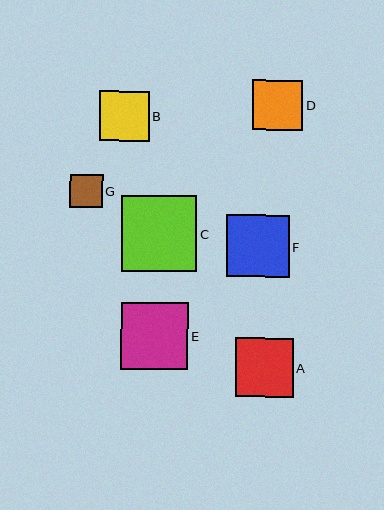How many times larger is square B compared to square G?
Square B is approximately 1.5 times the size of square G.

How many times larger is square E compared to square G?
Square E is approximately 2.1 times the size of square G.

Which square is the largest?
Square C is the largest with a size of approximately 75 pixels.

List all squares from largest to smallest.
From largest to smallest: C, E, F, A, D, B, G.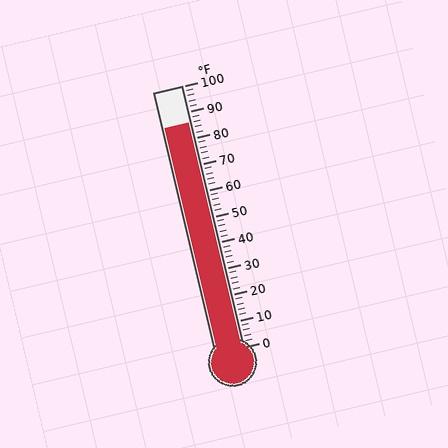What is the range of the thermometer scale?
The thermometer scale ranges from 0°F to 100°F.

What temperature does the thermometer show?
The thermometer shows approximately 86°F.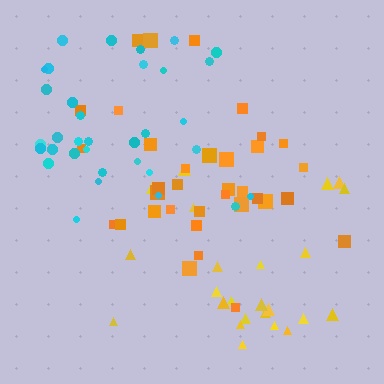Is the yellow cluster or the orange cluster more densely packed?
Orange.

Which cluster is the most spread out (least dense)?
Cyan.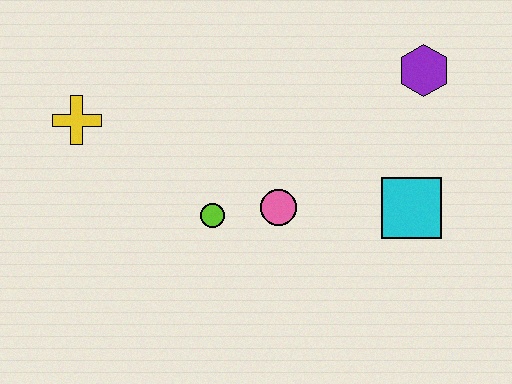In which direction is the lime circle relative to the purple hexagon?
The lime circle is to the left of the purple hexagon.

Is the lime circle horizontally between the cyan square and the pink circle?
No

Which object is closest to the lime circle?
The pink circle is closest to the lime circle.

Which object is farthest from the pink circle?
The yellow cross is farthest from the pink circle.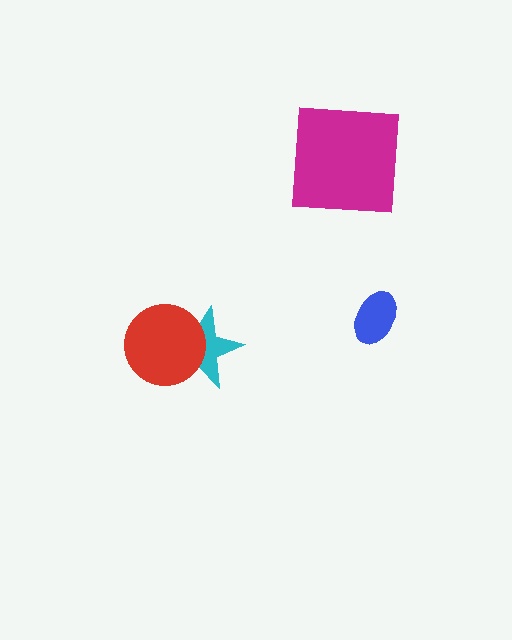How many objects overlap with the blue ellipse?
0 objects overlap with the blue ellipse.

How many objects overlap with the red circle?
1 object overlaps with the red circle.